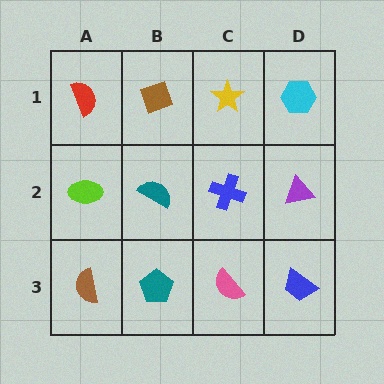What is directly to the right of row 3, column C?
A blue trapezoid.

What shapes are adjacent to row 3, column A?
A lime ellipse (row 2, column A), a teal pentagon (row 3, column B).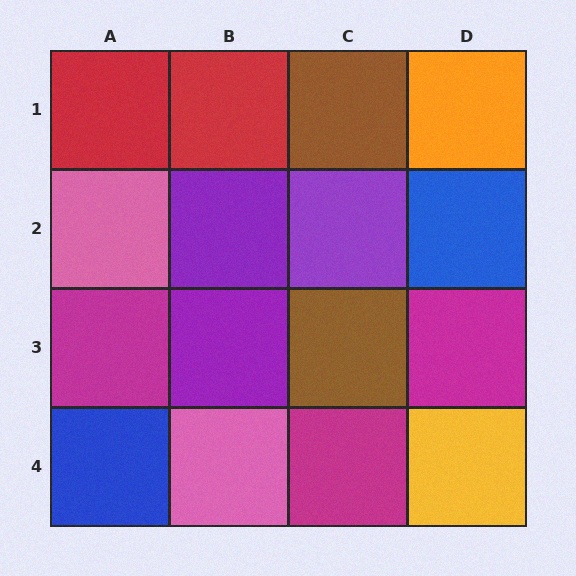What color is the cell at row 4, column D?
Yellow.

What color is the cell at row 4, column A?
Blue.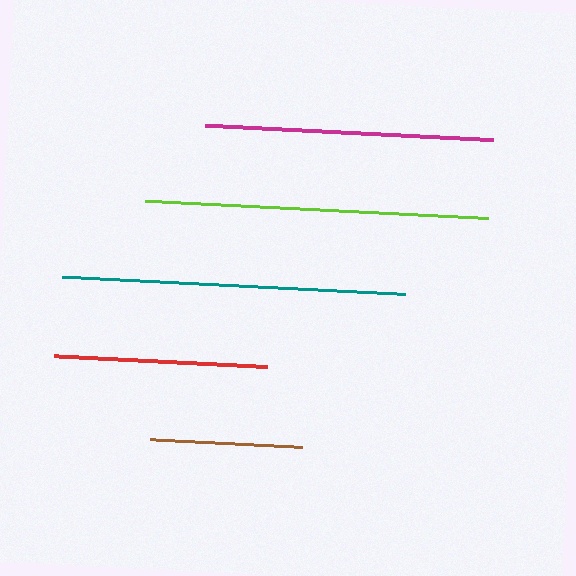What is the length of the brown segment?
The brown segment is approximately 151 pixels long.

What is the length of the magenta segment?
The magenta segment is approximately 288 pixels long.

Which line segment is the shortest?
The brown line is the shortest at approximately 151 pixels.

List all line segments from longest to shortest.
From longest to shortest: lime, teal, magenta, red, brown.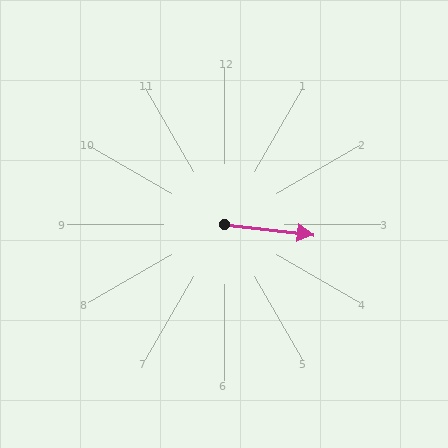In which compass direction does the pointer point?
East.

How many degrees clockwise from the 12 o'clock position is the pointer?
Approximately 97 degrees.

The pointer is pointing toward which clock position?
Roughly 3 o'clock.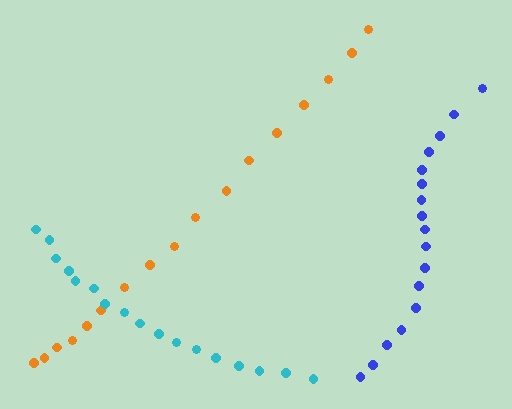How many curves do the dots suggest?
There are 3 distinct paths.